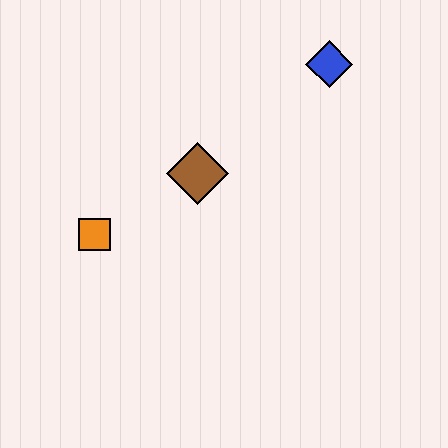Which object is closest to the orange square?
The brown diamond is closest to the orange square.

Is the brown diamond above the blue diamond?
No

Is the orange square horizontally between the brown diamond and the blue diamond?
No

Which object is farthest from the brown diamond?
The blue diamond is farthest from the brown diamond.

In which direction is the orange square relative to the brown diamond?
The orange square is to the left of the brown diamond.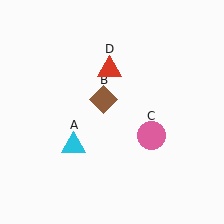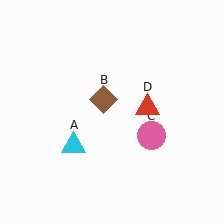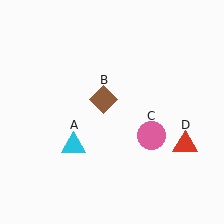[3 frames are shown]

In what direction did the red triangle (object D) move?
The red triangle (object D) moved down and to the right.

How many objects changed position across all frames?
1 object changed position: red triangle (object D).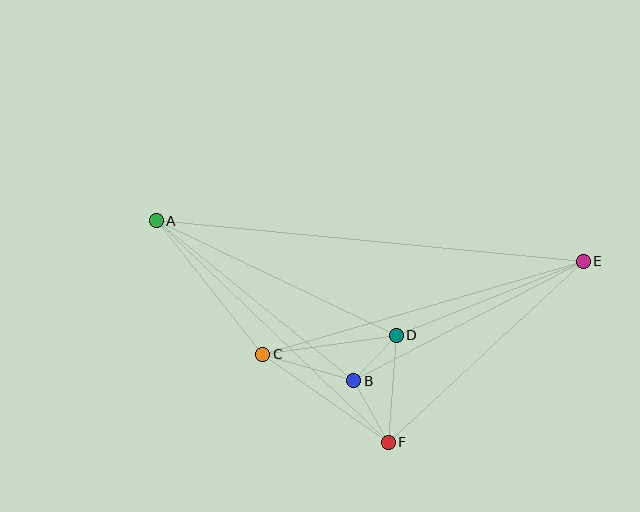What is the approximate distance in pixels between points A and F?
The distance between A and F is approximately 321 pixels.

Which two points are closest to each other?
Points B and D are closest to each other.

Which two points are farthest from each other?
Points A and E are farthest from each other.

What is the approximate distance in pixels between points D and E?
The distance between D and E is approximately 201 pixels.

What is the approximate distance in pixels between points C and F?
The distance between C and F is approximately 153 pixels.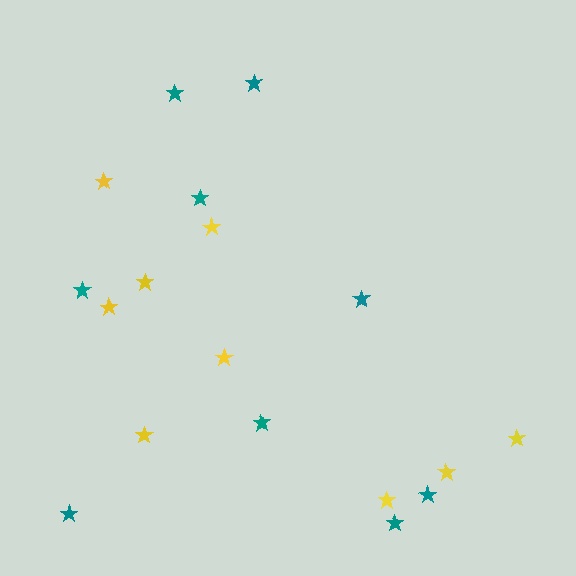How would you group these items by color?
There are 2 groups: one group of teal stars (9) and one group of yellow stars (9).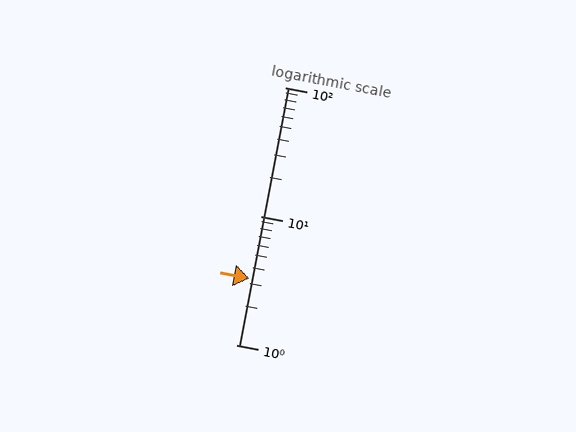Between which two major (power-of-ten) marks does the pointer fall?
The pointer is between 1 and 10.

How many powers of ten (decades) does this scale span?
The scale spans 2 decades, from 1 to 100.